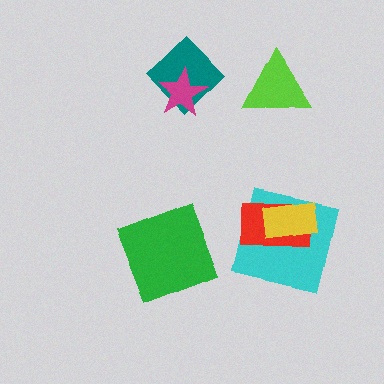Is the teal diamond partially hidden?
Yes, it is partially covered by another shape.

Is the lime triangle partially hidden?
No, no other shape covers it.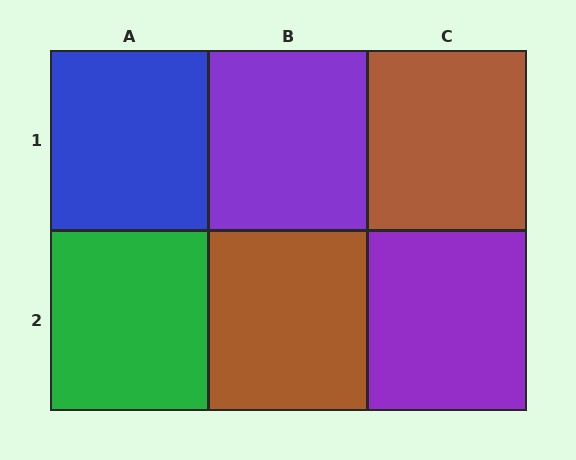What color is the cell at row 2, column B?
Brown.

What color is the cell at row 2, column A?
Green.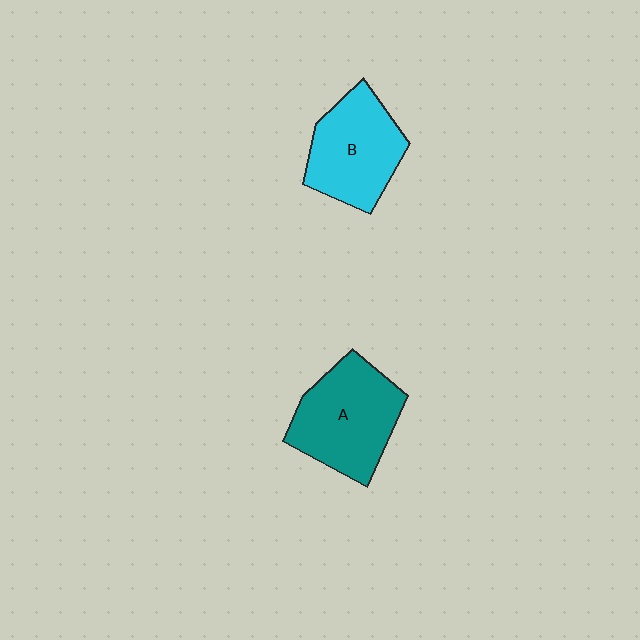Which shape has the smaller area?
Shape B (cyan).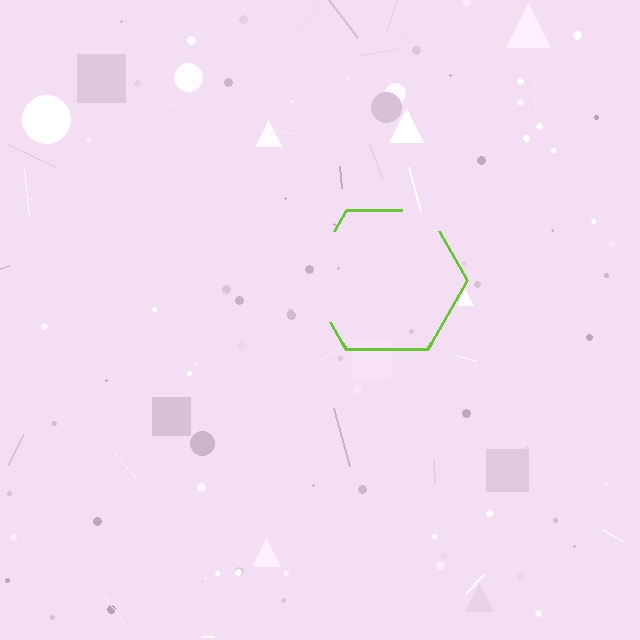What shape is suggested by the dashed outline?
The dashed outline suggests a hexagon.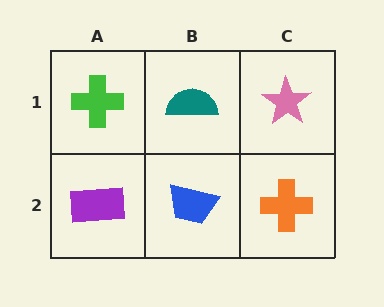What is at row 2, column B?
A blue trapezoid.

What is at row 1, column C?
A pink star.